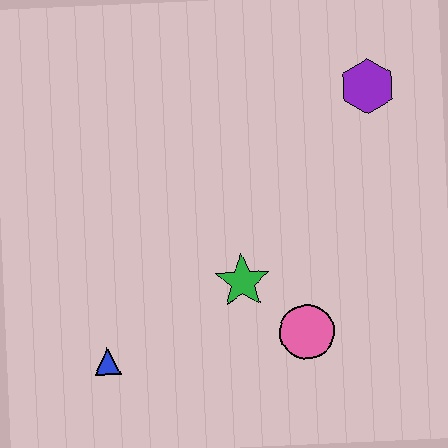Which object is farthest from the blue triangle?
The purple hexagon is farthest from the blue triangle.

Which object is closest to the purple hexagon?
The green star is closest to the purple hexagon.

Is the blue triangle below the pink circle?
Yes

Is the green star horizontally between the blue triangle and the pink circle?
Yes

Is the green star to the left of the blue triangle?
No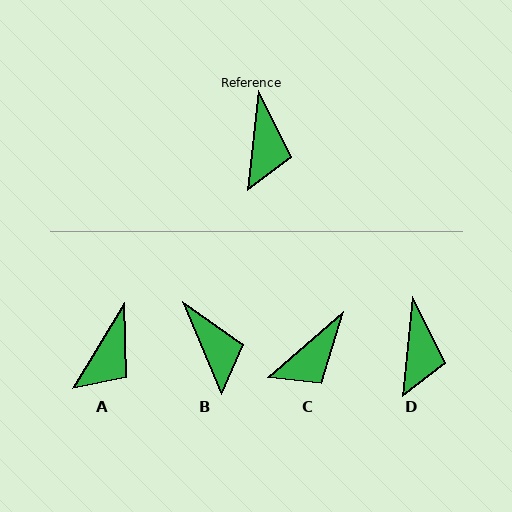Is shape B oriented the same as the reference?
No, it is off by about 29 degrees.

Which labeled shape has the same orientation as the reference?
D.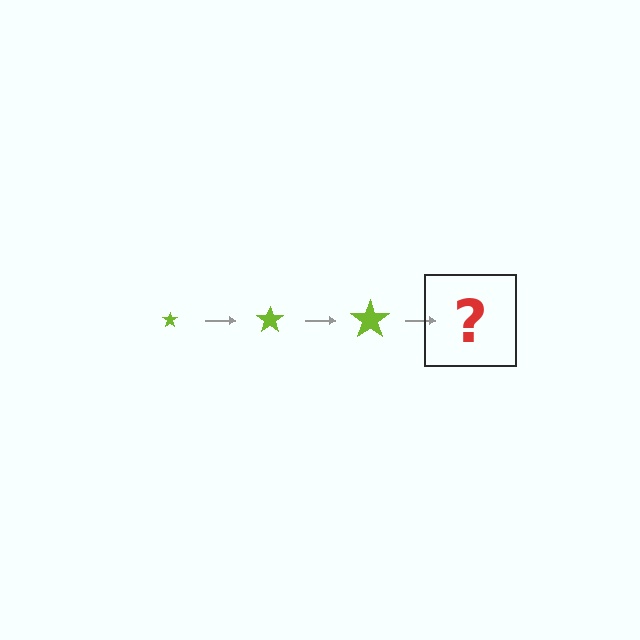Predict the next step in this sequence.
The next step is a lime star, larger than the previous one.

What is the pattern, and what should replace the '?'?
The pattern is that the star gets progressively larger each step. The '?' should be a lime star, larger than the previous one.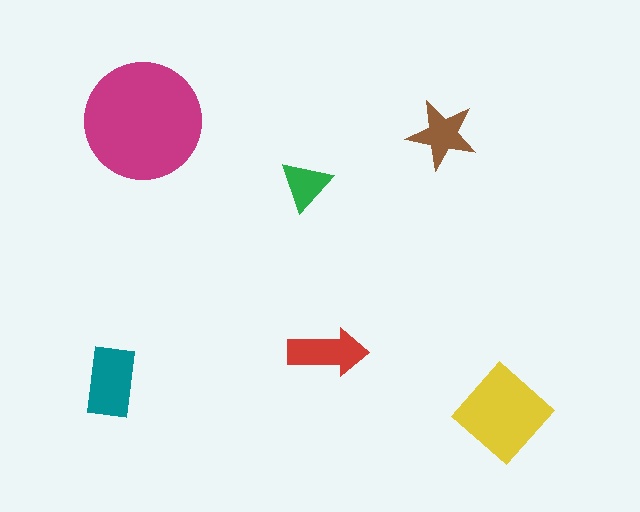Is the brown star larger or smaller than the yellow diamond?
Smaller.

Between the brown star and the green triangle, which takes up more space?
The brown star.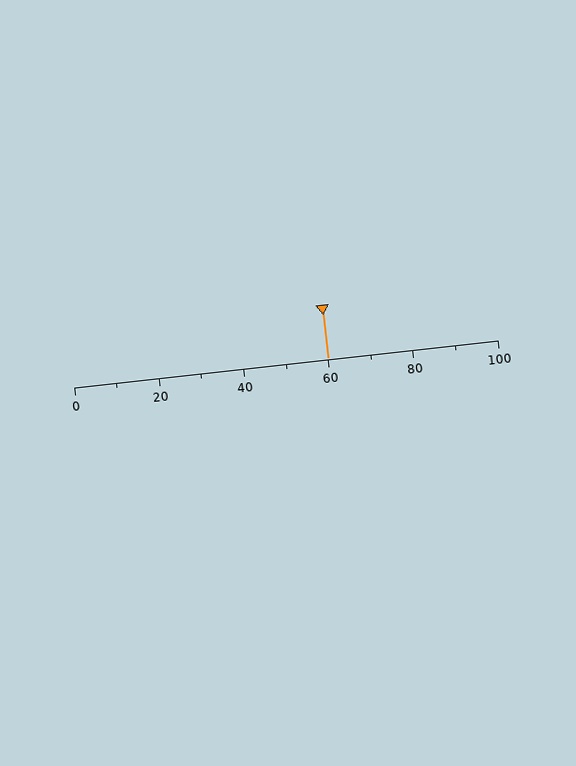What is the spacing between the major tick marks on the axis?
The major ticks are spaced 20 apart.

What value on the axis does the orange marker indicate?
The marker indicates approximately 60.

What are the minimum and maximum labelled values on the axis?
The axis runs from 0 to 100.